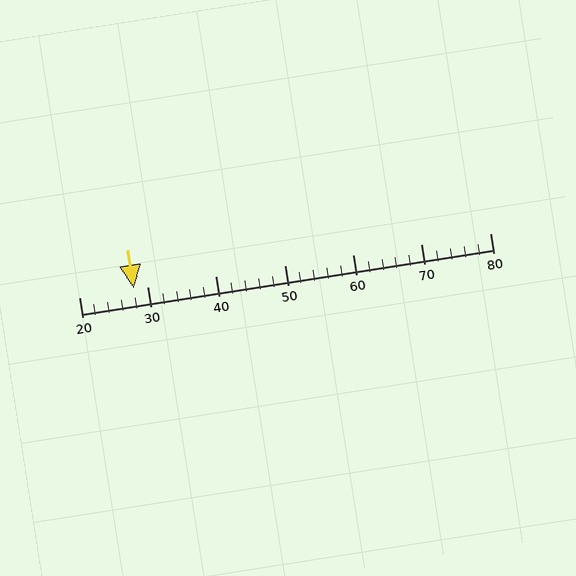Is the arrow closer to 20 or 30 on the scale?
The arrow is closer to 30.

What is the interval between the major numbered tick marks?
The major tick marks are spaced 10 units apart.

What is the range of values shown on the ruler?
The ruler shows values from 20 to 80.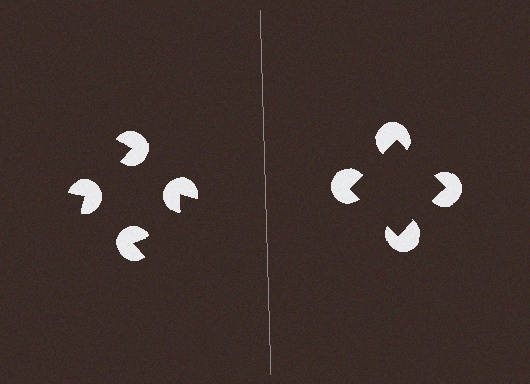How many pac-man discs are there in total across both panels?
8 — 4 on each side.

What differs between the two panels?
The pac-man discs are positioned identically on both sides; only the wedge orientations differ. On the right they align to a square; on the left they are misaligned.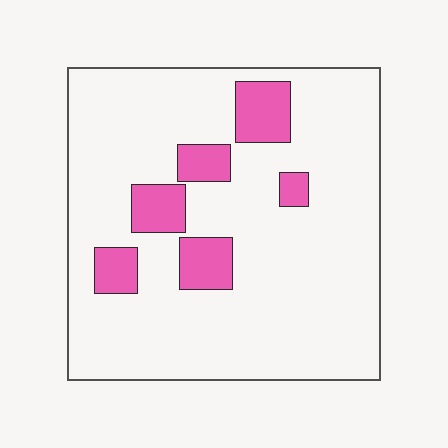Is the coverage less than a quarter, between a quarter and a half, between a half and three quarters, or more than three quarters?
Less than a quarter.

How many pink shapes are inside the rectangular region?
6.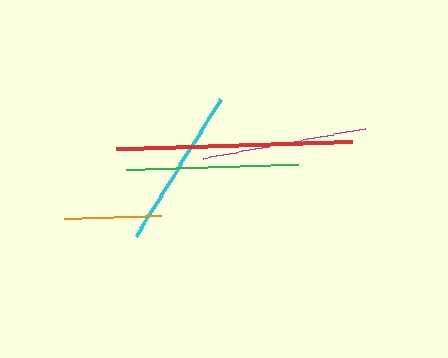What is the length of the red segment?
The red segment is approximately 236 pixels long.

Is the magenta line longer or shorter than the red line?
The red line is longer than the magenta line.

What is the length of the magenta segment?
The magenta segment is approximately 165 pixels long.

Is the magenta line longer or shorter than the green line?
The green line is longer than the magenta line.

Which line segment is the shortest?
The orange line is the shortest at approximately 96 pixels.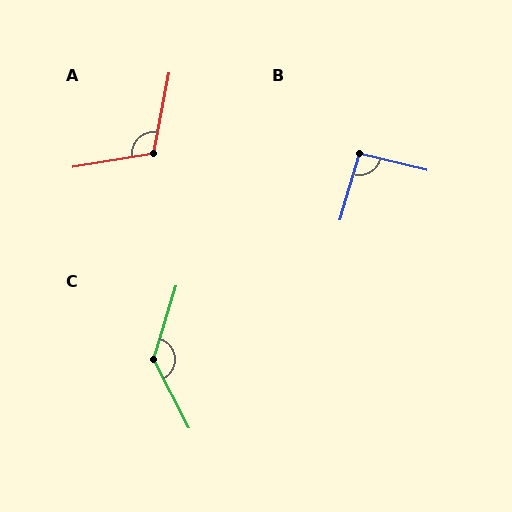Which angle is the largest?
C, at approximately 135 degrees.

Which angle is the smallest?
B, at approximately 93 degrees.